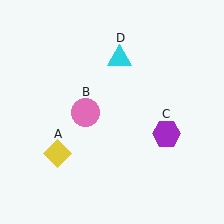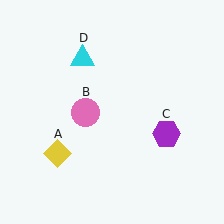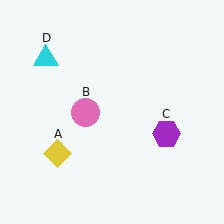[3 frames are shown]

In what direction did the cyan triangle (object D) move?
The cyan triangle (object D) moved left.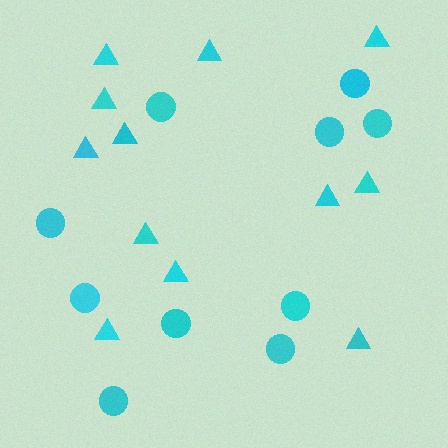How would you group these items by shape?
There are 2 groups: one group of triangles (12) and one group of circles (10).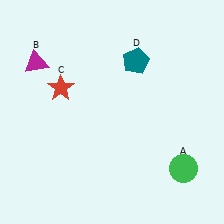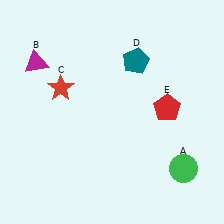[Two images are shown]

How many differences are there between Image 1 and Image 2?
There is 1 difference between the two images.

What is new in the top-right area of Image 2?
A red pentagon (E) was added in the top-right area of Image 2.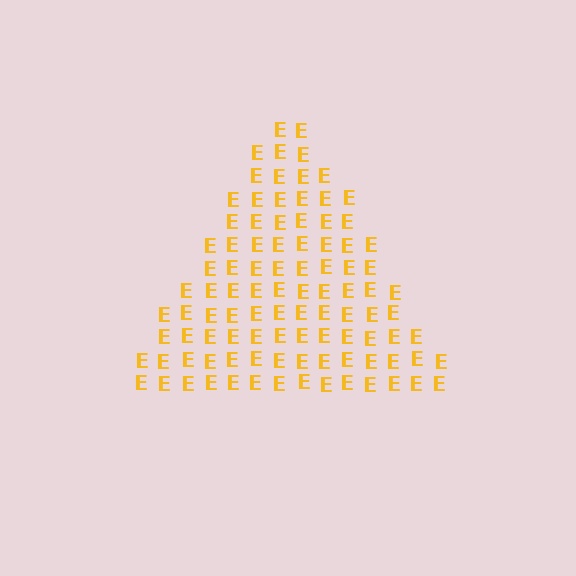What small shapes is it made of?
It is made of small letter E's.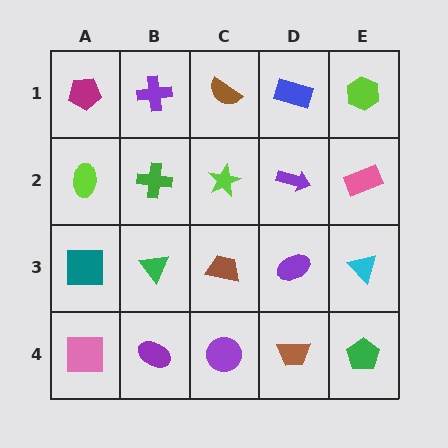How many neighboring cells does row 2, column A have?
3.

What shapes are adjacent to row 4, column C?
A brown trapezoid (row 3, column C), a purple ellipse (row 4, column B), a brown trapezoid (row 4, column D).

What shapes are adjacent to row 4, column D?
A purple ellipse (row 3, column D), a purple circle (row 4, column C), a green pentagon (row 4, column E).